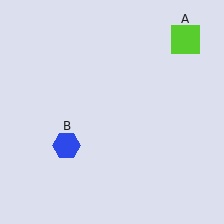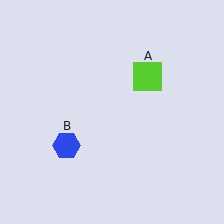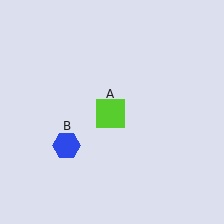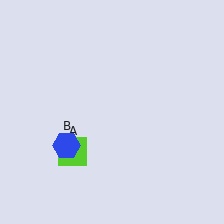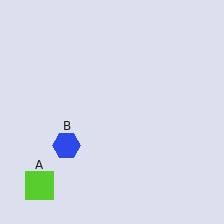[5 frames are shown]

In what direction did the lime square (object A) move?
The lime square (object A) moved down and to the left.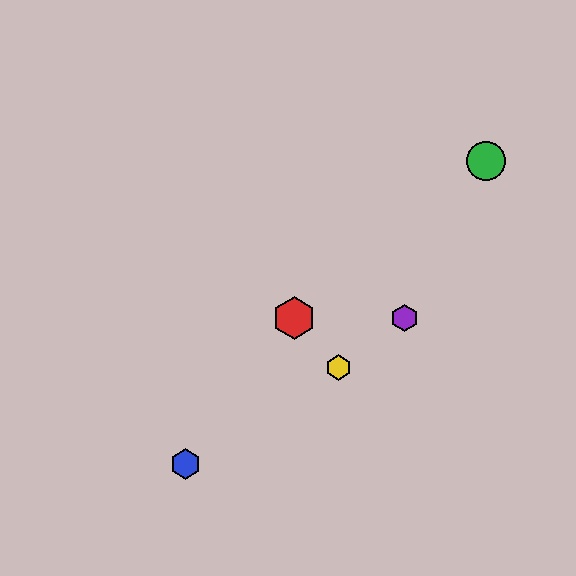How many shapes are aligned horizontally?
2 shapes (the red hexagon, the purple hexagon) are aligned horizontally.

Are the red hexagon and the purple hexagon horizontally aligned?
Yes, both are at y≈318.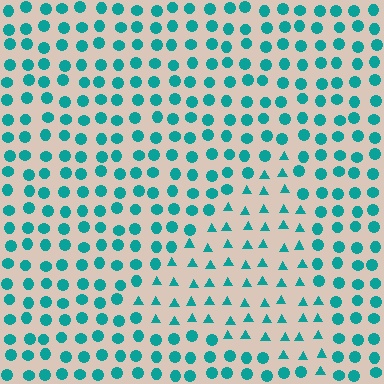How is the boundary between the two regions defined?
The boundary is defined by a change in element shape: triangles inside vs. circles outside. All elements share the same color and spacing.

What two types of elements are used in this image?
The image uses triangles inside the triangle region and circles outside it.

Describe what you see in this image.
The image is filled with small teal elements arranged in a uniform grid. A triangle-shaped region contains triangles, while the surrounding area contains circles. The boundary is defined purely by the change in element shape.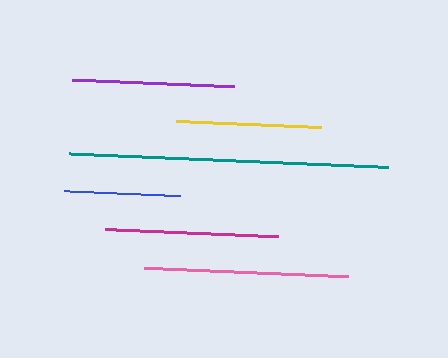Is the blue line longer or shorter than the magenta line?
The magenta line is longer than the blue line.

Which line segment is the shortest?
The blue line is the shortest at approximately 117 pixels.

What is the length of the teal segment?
The teal segment is approximately 319 pixels long.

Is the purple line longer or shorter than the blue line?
The purple line is longer than the blue line.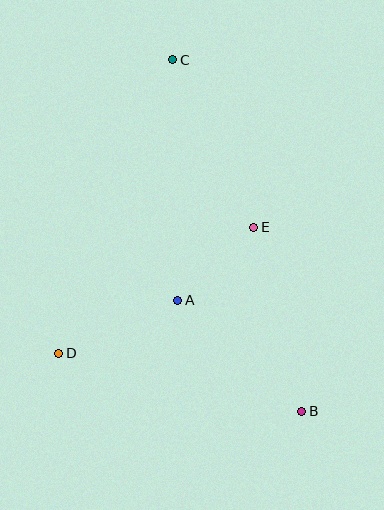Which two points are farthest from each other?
Points B and C are farthest from each other.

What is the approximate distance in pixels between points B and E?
The distance between B and E is approximately 190 pixels.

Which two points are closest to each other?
Points A and E are closest to each other.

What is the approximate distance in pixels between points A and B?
The distance between A and B is approximately 166 pixels.